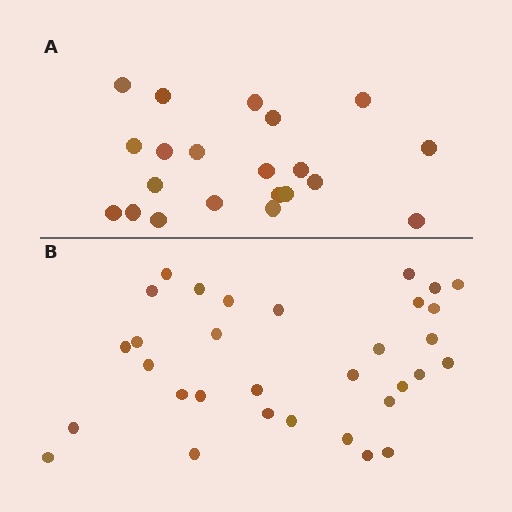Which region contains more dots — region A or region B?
Region B (the bottom region) has more dots.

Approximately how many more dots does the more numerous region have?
Region B has roughly 12 or so more dots than region A.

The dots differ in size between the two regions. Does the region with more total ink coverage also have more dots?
No. Region A has more total ink coverage because its dots are larger, but region B actually contains more individual dots. Total area can be misleading — the number of items is what matters here.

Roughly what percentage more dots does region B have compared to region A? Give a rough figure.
About 50% more.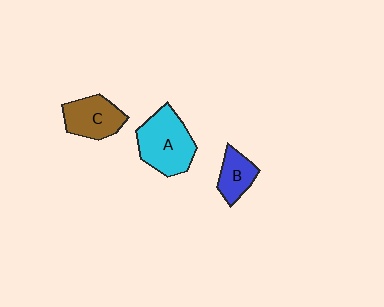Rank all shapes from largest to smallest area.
From largest to smallest: A (cyan), C (brown), B (blue).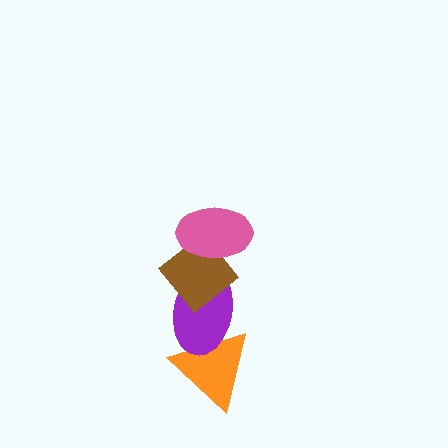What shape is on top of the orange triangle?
The purple ellipse is on top of the orange triangle.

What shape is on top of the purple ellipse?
The brown diamond is on top of the purple ellipse.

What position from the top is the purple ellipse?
The purple ellipse is 3rd from the top.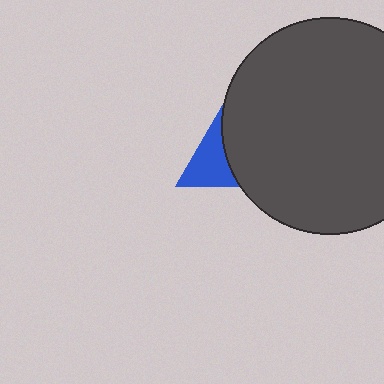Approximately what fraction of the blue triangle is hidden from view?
Roughly 62% of the blue triangle is hidden behind the dark gray circle.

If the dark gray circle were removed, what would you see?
You would see the complete blue triangle.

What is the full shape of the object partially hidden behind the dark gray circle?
The partially hidden object is a blue triangle.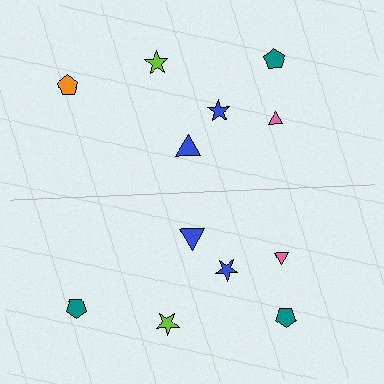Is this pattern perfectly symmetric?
No, the pattern is not perfectly symmetric. The teal pentagon on the bottom side breaks the symmetry — its mirror counterpart is orange.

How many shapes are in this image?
There are 12 shapes in this image.